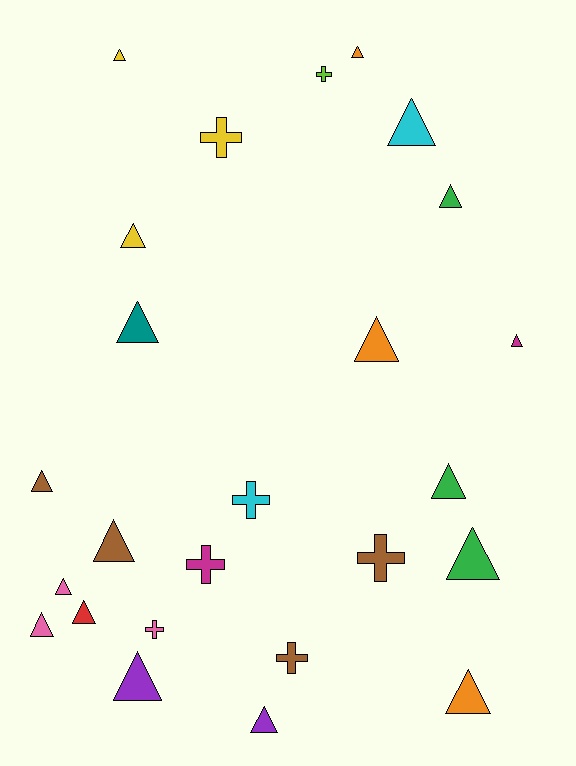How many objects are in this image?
There are 25 objects.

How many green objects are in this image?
There are 3 green objects.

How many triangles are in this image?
There are 18 triangles.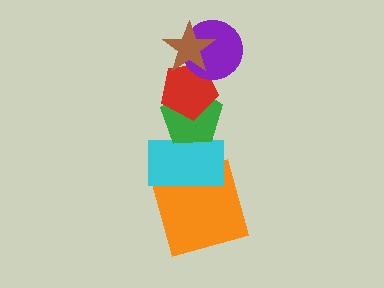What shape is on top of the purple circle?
The brown star is on top of the purple circle.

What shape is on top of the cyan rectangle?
The green pentagon is on top of the cyan rectangle.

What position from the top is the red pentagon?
The red pentagon is 3rd from the top.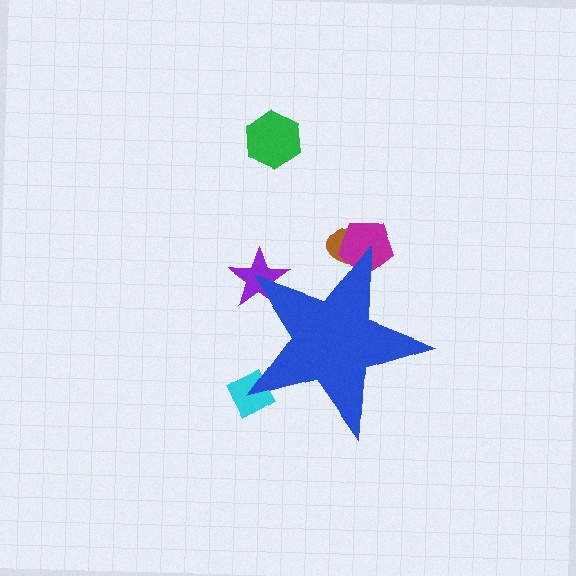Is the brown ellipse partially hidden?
Yes, the brown ellipse is partially hidden behind the blue star.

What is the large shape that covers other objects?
A blue star.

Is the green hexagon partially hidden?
No, the green hexagon is fully visible.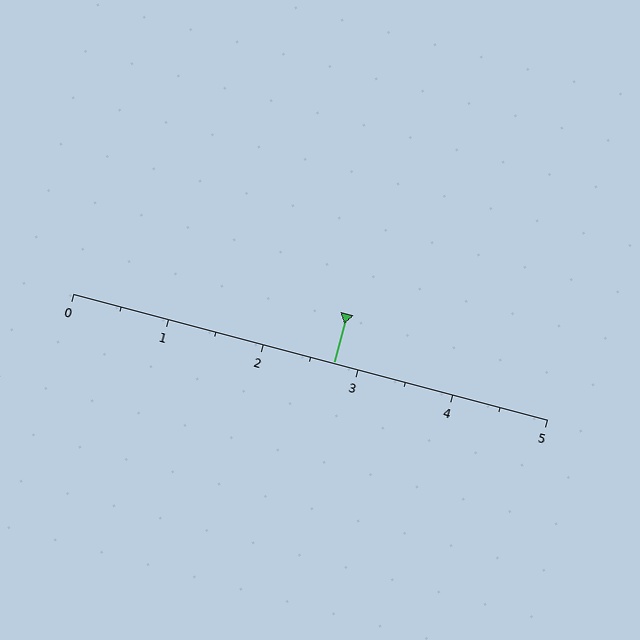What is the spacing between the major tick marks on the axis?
The major ticks are spaced 1 apart.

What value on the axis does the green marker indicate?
The marker indicates approximately 2.8.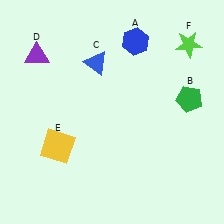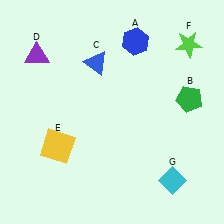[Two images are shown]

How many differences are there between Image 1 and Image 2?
There is 1 difference between the two images.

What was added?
A cyan diamond (G) was added in Image 2.